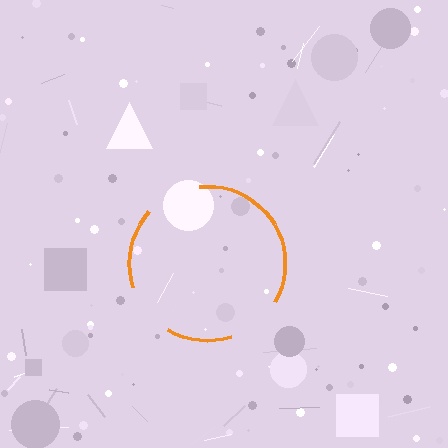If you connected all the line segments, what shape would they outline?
They would outline a circle.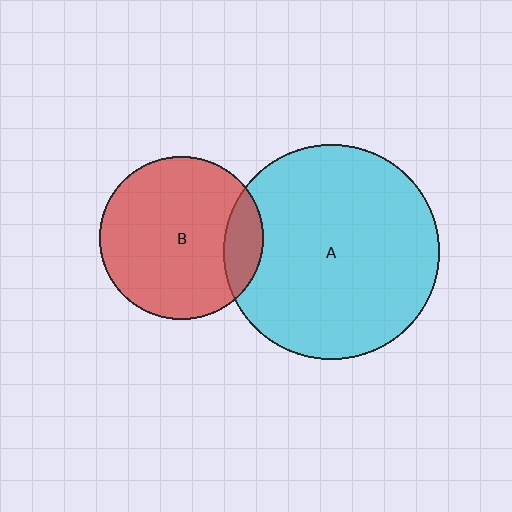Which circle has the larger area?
Circle A (cyan).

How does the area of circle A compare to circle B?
Approximately 1.7 times.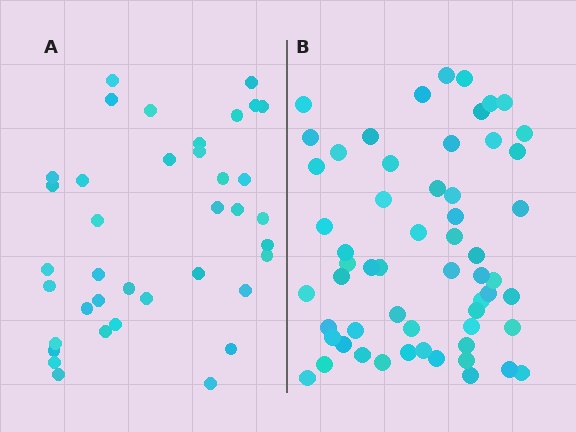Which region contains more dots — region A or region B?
Region B (the right region) has more dots.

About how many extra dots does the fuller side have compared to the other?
Region B has approximately 20 more dots than region A.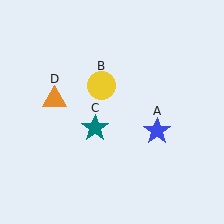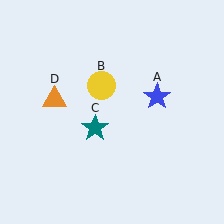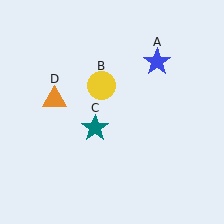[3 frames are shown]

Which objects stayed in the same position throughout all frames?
Yellow circle (object B) and teal star (object C) and orange triangle (object D) remained stationary.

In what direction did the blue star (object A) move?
The blue star (object A) moved up.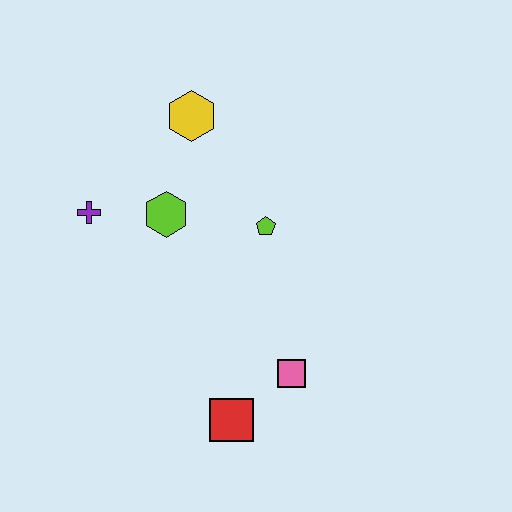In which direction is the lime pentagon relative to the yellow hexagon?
The lime pentagon is below the yellow hexagon.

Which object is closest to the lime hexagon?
The purple cross is closest to the lime hexagon.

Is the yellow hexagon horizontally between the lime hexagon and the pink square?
Yes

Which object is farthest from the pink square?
The yellow hexagon is farthest from the pink square.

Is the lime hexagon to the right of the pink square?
No